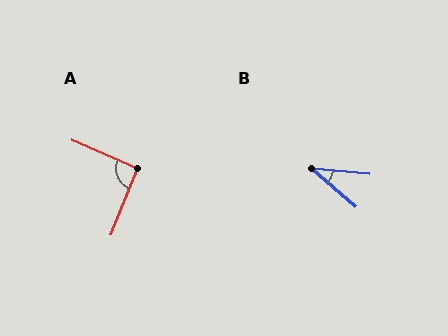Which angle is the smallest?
B, at approximately 36 degrees.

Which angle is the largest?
A, at approximately 92 degrees.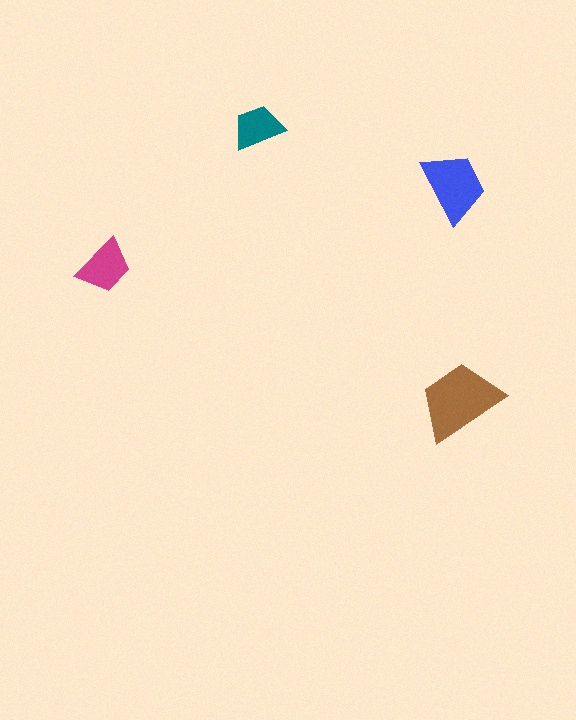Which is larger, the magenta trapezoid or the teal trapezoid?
The magenta one.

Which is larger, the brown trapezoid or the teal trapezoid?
The brown one.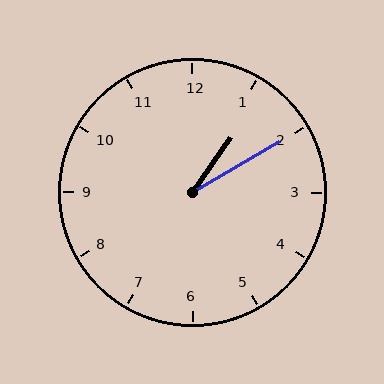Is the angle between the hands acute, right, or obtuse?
It is acute.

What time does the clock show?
1:10.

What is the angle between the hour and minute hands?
Approximately 25 degrees.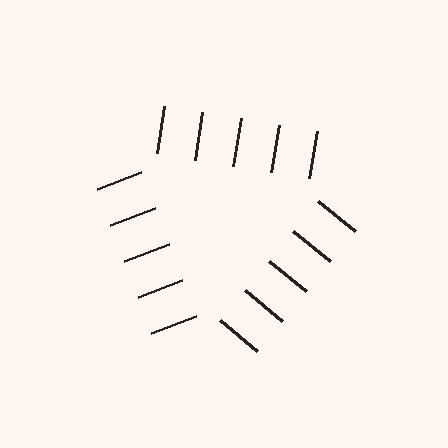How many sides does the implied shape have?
3 sides — the line-ends trace a triangle.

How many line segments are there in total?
15 — 5 along each of the 3 edges.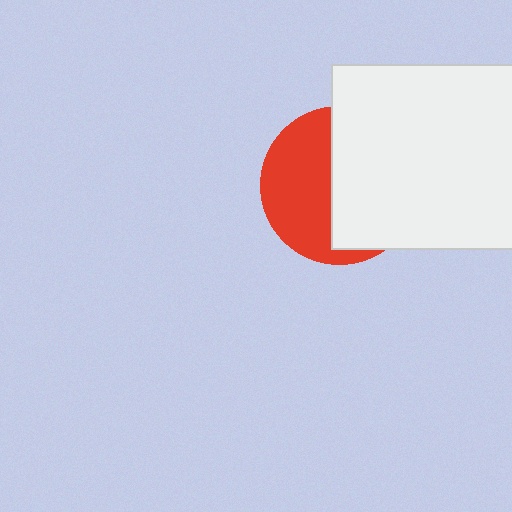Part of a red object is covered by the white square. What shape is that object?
It is a circle.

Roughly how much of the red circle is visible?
About half of it is visible (roughly 47%).